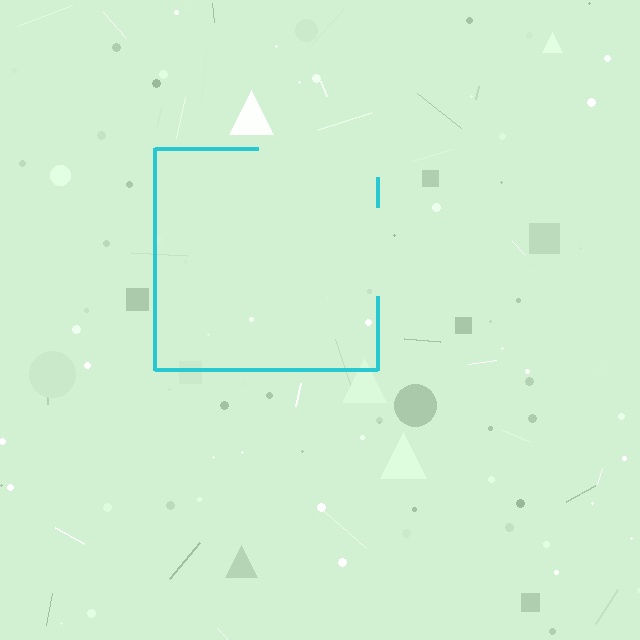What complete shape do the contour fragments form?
The contour fragments form a square.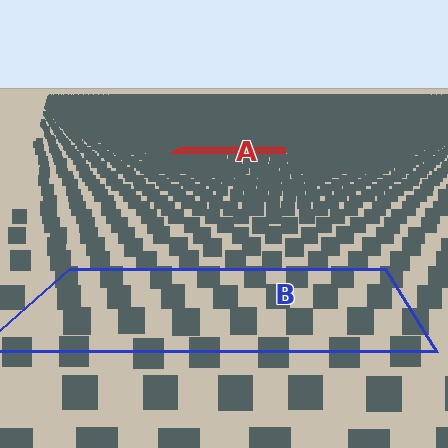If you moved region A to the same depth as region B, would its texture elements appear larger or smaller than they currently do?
They would appear larger. At a closer depth, the same texture elements are projected at a bigger on-screen size.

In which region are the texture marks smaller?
The texture marks are smaller in region A, because it is farther away.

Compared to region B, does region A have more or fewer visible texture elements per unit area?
Region A has more texture elements per unit area — they are packed more densely because it is farther away.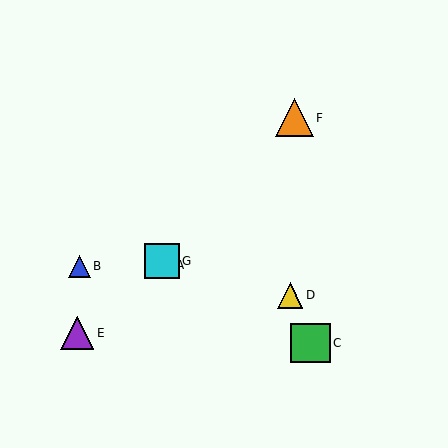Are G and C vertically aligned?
No, G is at x≈162 and C is at x≈311.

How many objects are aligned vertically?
2 objects (A, G) are aligned vertically.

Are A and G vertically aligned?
Yes, both are at x≈162.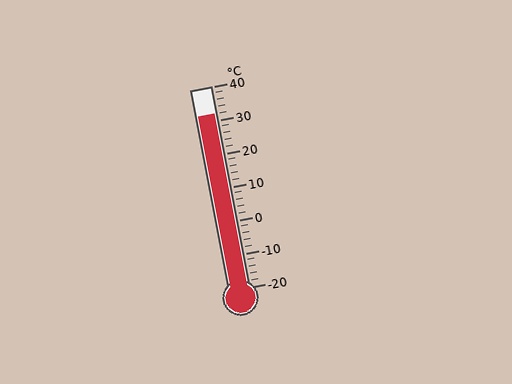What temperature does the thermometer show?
The thermometer shows approximately 32°C.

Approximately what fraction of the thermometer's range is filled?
The thermometer is filled to approximately 85% of its range.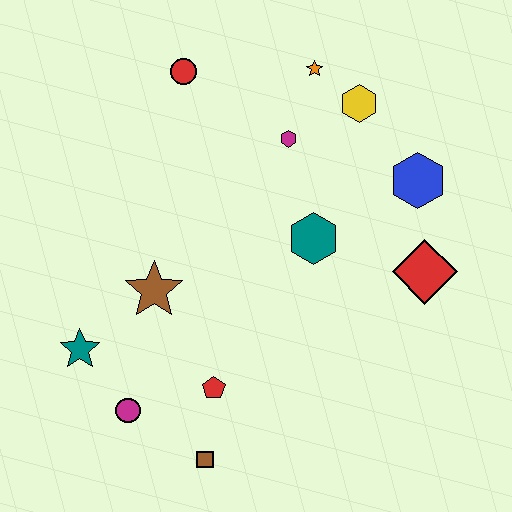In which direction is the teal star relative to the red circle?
The teal star is below the red circle.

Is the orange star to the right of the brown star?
Yes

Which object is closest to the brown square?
The red pentagon is closest to the brown square.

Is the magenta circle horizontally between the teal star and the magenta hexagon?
Yes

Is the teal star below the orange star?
Yes